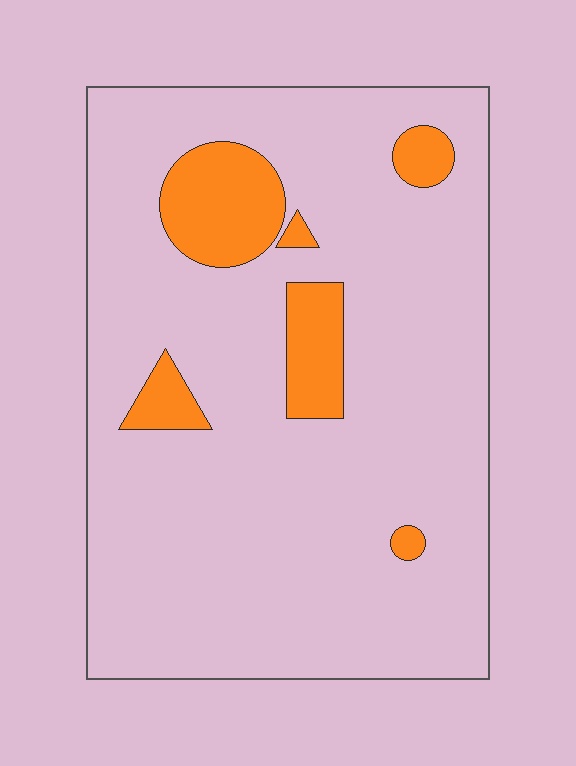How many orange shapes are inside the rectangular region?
6.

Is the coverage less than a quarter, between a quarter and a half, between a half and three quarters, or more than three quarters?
Less than a quarter.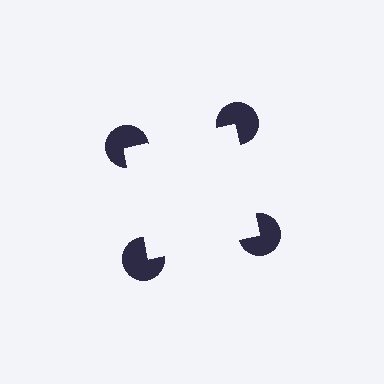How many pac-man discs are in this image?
There are 4 — one at each vertex of the illusory square.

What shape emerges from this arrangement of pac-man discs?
An illusory square — its edges are inferred from the aligned wedge cuts in the pac-man discs, not physically drawn.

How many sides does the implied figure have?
4 sides.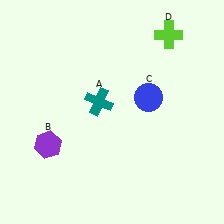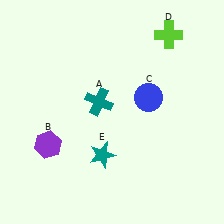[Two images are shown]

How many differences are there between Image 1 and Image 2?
There is 1 difference between the two images.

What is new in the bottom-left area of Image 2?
A teal star (E) was added in the bottom-left area of Image 2.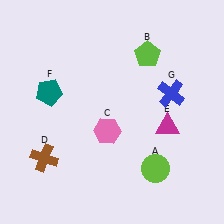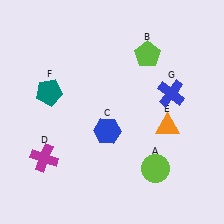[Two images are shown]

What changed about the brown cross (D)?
In Image 1, D is brown. In Image 2, it changed to magenta.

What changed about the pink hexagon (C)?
In Image 1, C is pink. In Image 2, it changed to blue.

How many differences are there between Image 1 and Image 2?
There are 3 differences between the two images.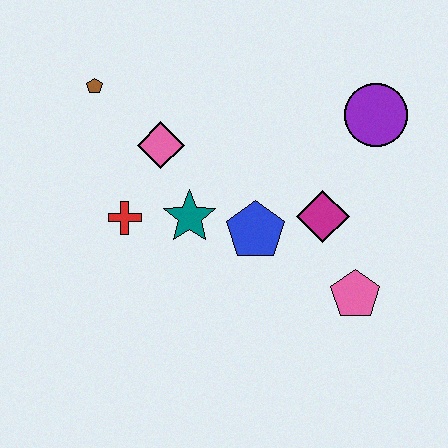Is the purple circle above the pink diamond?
Yes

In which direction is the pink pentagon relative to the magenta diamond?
The pink pentagon is below the magenta diamond.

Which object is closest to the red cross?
The teal star is closest to the red cross.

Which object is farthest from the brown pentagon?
The pink pentagon is farthest from the brown pentagon.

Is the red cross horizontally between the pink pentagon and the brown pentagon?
Yes